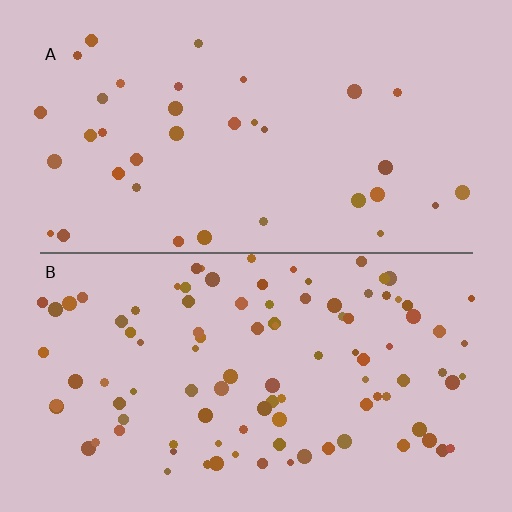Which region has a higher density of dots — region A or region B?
B (the bottom).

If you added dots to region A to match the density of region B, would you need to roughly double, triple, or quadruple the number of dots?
Approximately triple.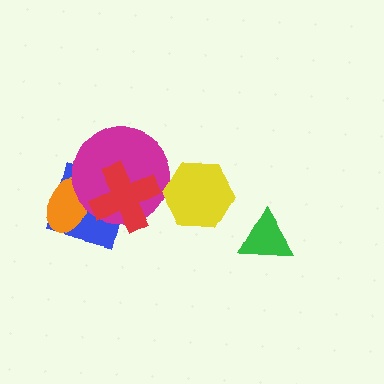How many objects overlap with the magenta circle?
3 objects overlap with the magenta circle.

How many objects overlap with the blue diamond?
3 objects overlap with the blue diamond.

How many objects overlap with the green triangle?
0 objects overlap with the green triangle.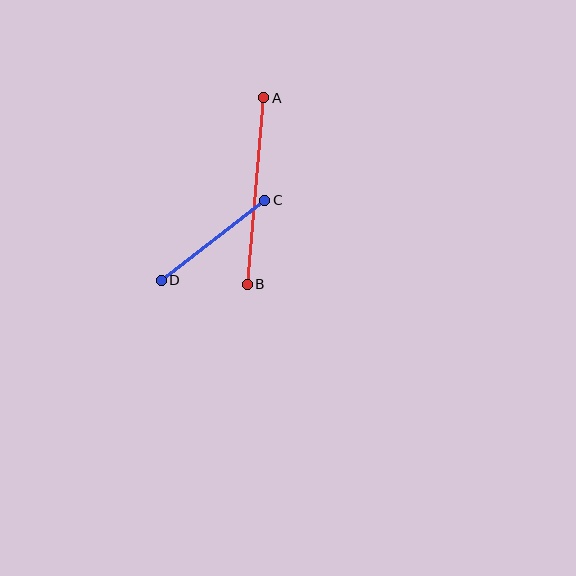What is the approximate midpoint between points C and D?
The midpoint is at approximately (213, 240) pixels.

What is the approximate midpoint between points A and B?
The midpoint is at approximately (255, 191) pixels.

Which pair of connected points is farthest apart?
Points A and B are farthest apart.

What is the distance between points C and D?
The distance is approximately 131 pixels.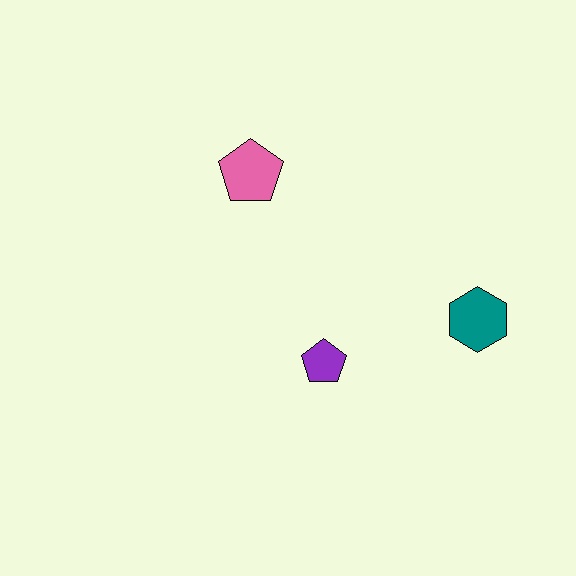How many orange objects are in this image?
There are no orange objects.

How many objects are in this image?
There are 3 objects.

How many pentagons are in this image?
There are 2 pentagons.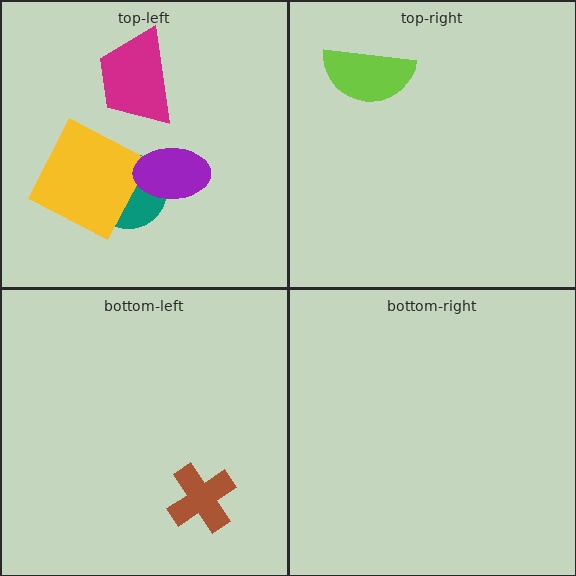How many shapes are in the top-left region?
4.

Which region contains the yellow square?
The top-left region.